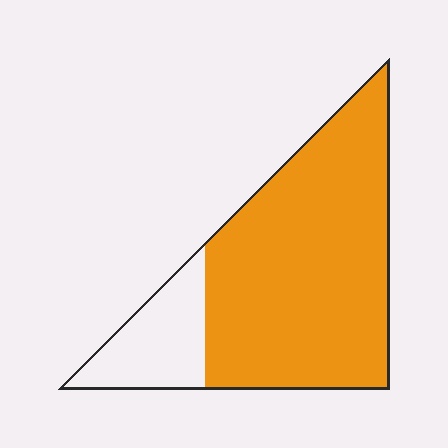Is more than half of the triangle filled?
Yes.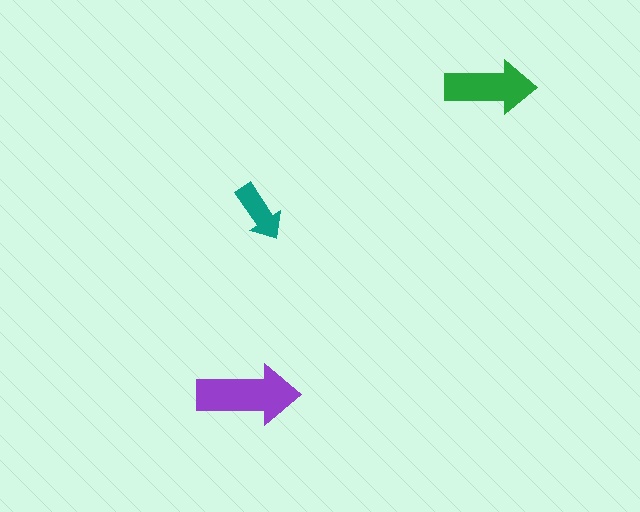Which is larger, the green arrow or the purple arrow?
The purple one.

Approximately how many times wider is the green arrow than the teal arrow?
About 1.5 times wider.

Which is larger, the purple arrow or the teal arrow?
The purple one.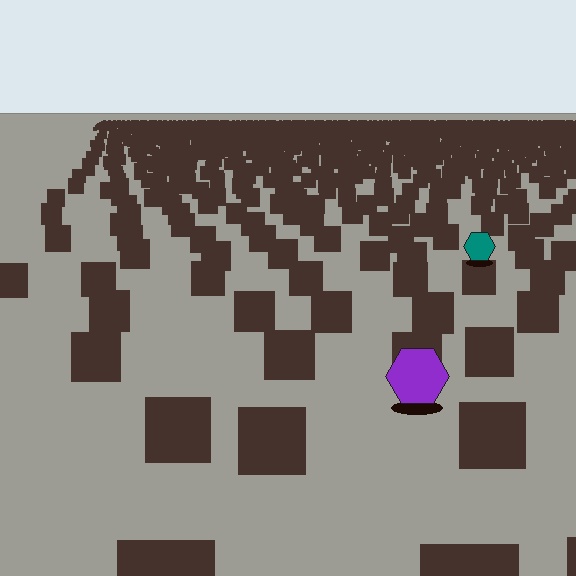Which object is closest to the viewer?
The purple hexagon is closest. The texture marks near it are larger and more spread out.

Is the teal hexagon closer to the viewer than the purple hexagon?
No. The purple hexagon is closer — you can tell from the texture gradient: the ground texture is coarser near it.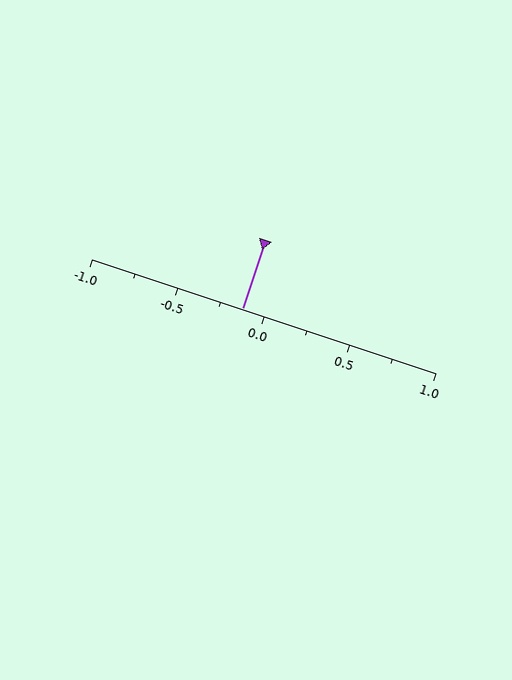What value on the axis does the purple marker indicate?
The marker indicates approximately -0.12.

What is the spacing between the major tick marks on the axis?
The major ticks are spaced 0.5 apart.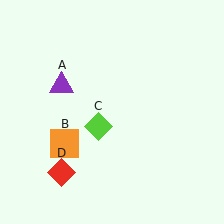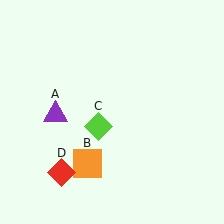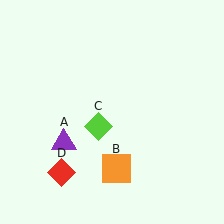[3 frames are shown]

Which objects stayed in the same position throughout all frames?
Lime diamond (object C) and red diamond (object D) remained stationary.